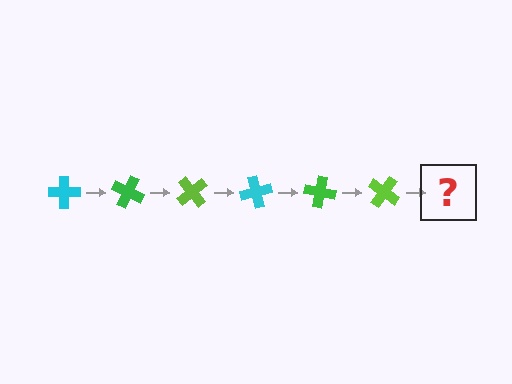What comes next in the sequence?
The next element should be a cyan cross, rotated 150 degrees from the start.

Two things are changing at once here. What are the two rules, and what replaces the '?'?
The two rules are that it rotates 25 degrees each step and the color cycles through cyan, green, and lime. The '?' should be a cyan cross, rotated 150 degrees from the start.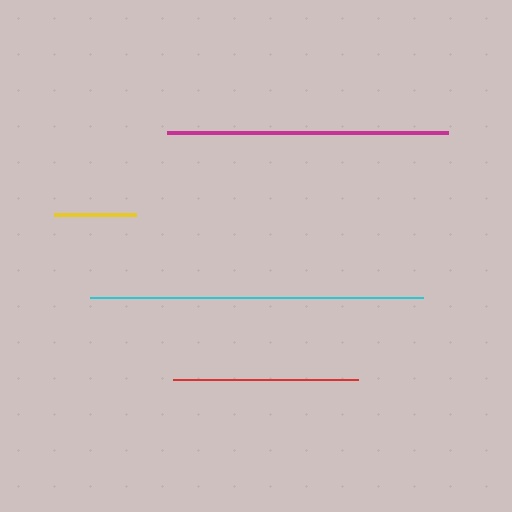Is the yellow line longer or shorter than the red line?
The red line is longer than the yellow line.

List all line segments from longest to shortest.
From longest to shortest: cyan, magenta, red, yellow.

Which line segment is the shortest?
The yellow line is the shortest at approximately 82 pixels.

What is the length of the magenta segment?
The magenta segment is approximately 281 pixels long.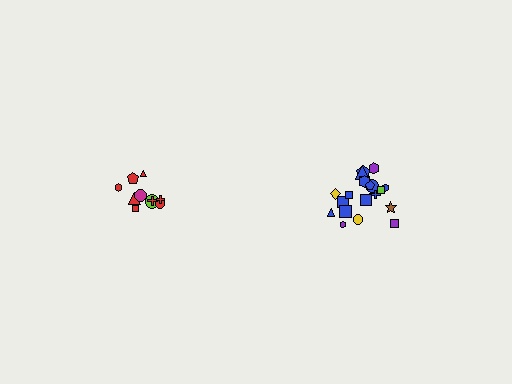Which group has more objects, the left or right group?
The right group.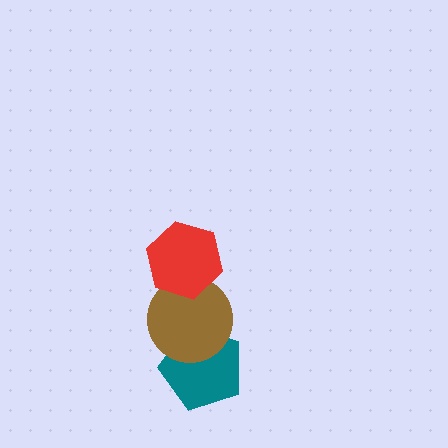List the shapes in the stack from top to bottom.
From top to bottom: the red hexagon, the brown circle, the teal pentagon.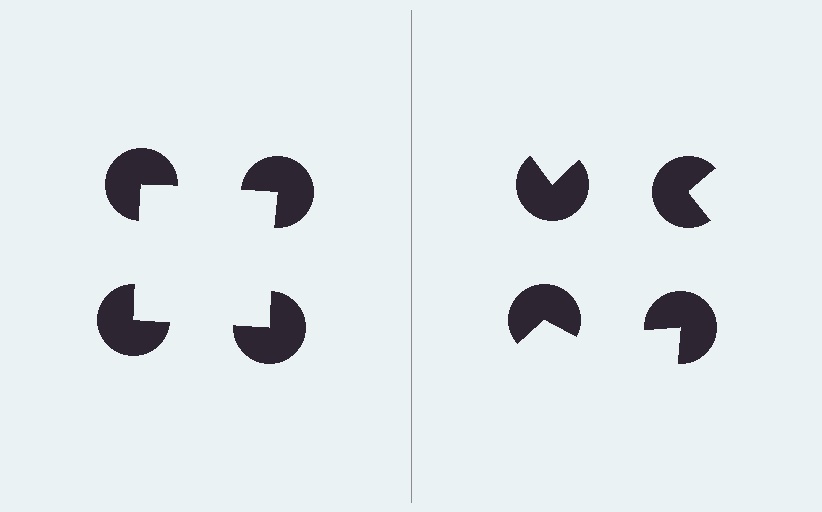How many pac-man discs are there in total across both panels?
8 — 4 on each side.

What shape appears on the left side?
An illusory square.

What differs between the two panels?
The pac-man discs are positioned identically on both sides; only the wedge orientations differ. On the left they align to a square; on the right they are misaligned.